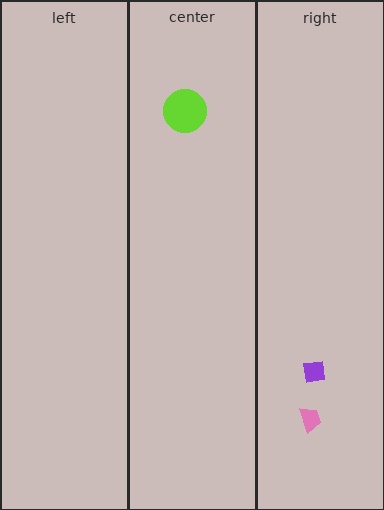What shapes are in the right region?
The pink trapezoid, the purple square.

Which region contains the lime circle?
The center region.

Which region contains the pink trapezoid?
The right region.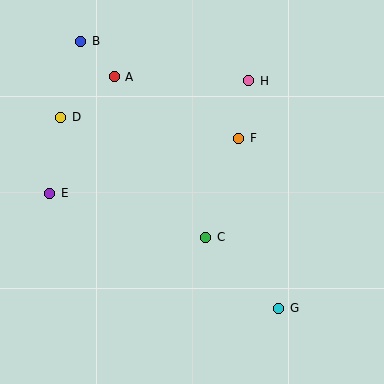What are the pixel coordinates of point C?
Point C is at (206, 237).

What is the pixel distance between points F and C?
The distance between F and C is 104 pixels.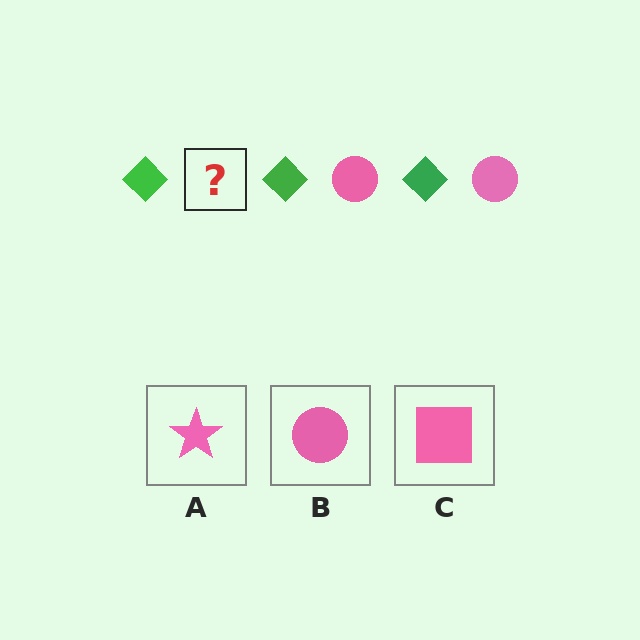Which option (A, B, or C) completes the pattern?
B.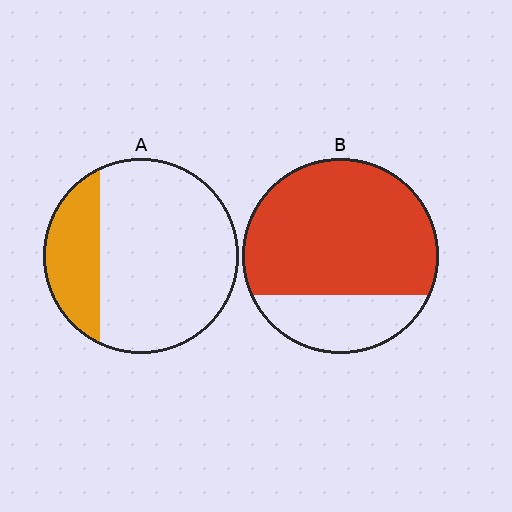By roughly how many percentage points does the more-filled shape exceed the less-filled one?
By roughly 50 percentage points (B over A).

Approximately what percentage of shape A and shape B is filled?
A is approximately 25% and B is approximately 75%.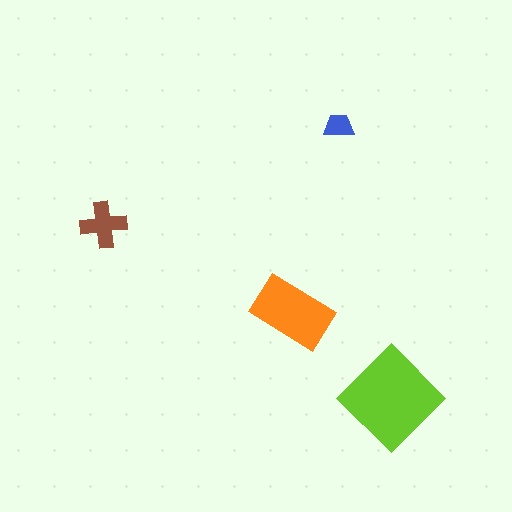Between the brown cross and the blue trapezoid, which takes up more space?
The brown cross.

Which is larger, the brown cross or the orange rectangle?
The orange rectangle.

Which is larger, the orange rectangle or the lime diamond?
The lime diamond.